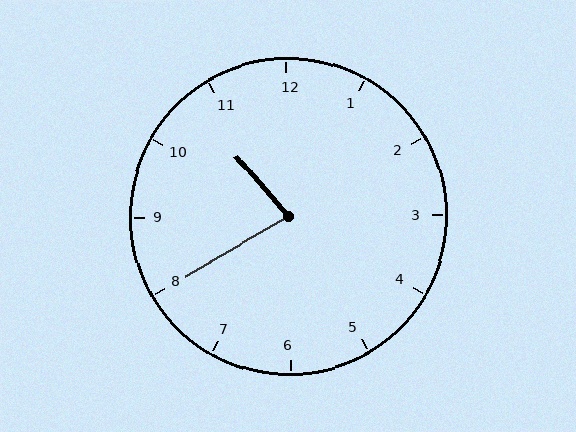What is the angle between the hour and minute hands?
Approximately 80 degrees.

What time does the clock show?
10:40.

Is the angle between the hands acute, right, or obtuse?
It is acute.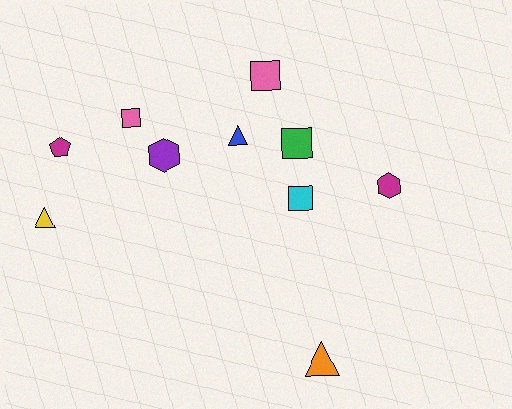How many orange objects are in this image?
There is 1 orange object.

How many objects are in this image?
There are 10 objects.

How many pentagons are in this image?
There is 1 pentagon.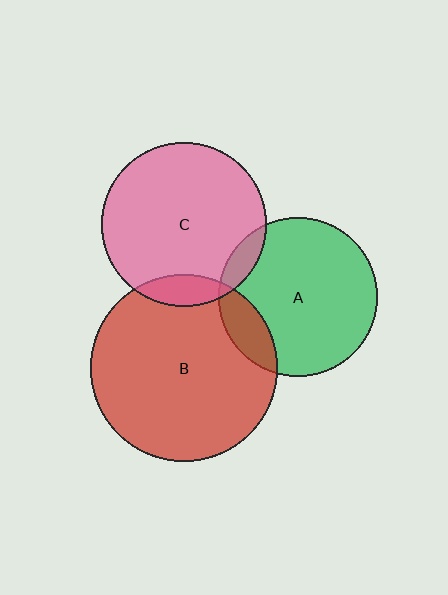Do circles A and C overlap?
Yes.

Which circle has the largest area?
Circle B (red).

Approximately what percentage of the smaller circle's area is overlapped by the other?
Approximately 10%.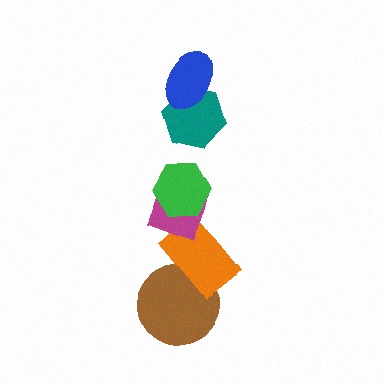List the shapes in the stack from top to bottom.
From top to bottom: the blue ellipse, the teal hexagon, the green hexagon, the magenta diamond, the orange rectangle, the brown circle.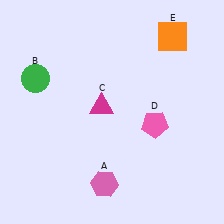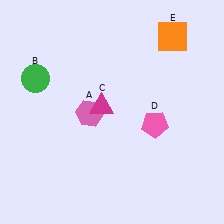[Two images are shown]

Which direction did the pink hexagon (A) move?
The pink hexagon (A) moved up.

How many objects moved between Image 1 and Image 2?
1 object moved between the two images.